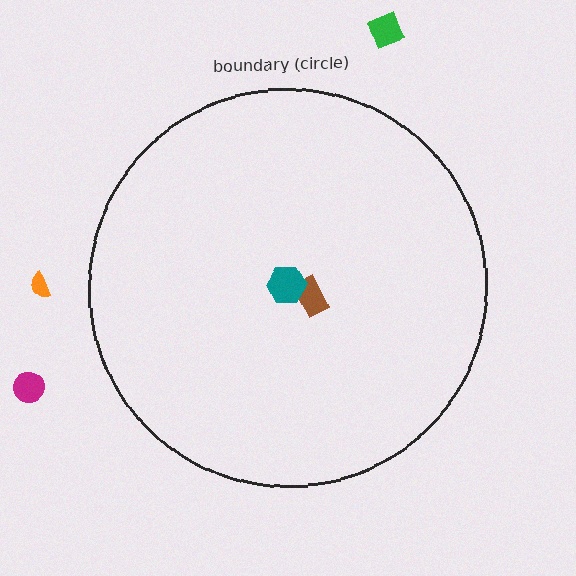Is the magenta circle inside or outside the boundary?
Outside.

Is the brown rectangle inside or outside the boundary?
Inside.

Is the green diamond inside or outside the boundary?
Outside.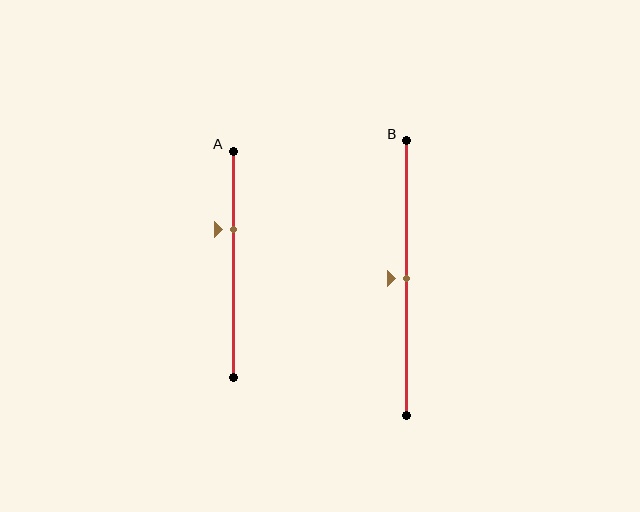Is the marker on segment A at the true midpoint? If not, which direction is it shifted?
No, the marker on segment A is shifted upward by about 16% of the segment length.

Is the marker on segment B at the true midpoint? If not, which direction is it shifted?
Yes, the marker on segment B is at the true midpoint.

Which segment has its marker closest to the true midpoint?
Segment B has its marker closest to the true midpoint.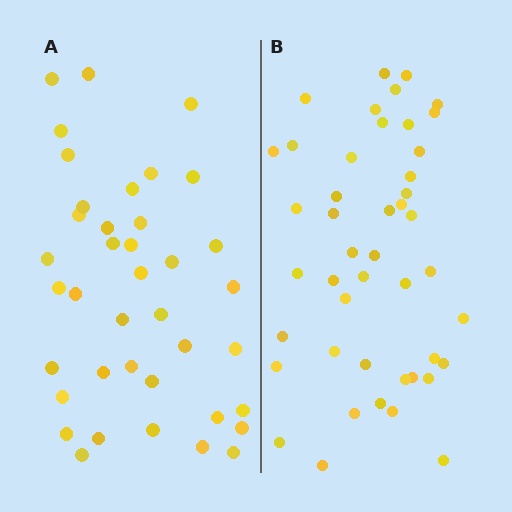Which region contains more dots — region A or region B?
Region B (the right region) has more dots.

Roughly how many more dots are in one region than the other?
Region B has about 6 more dots than region A.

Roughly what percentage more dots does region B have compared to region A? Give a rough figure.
About 15% more.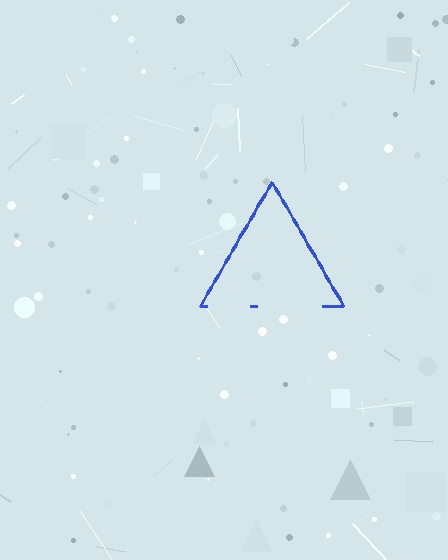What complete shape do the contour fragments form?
The contour fragments form a triangle.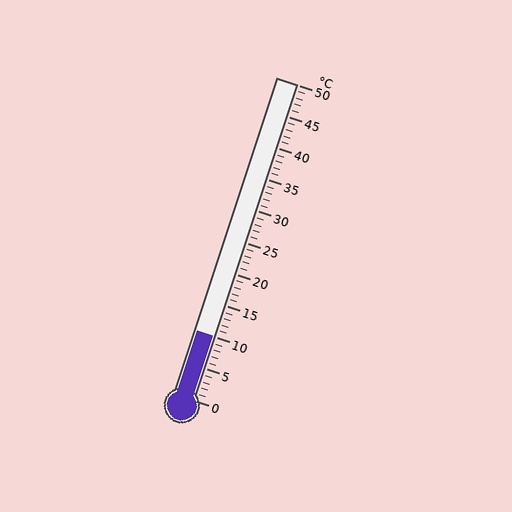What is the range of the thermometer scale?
The thermometer scale ranges from 0°C to 50°C.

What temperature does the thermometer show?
The thermometer shows approximately 10°C.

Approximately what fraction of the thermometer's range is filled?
The thermometer is filled to approximately 20% of its range.